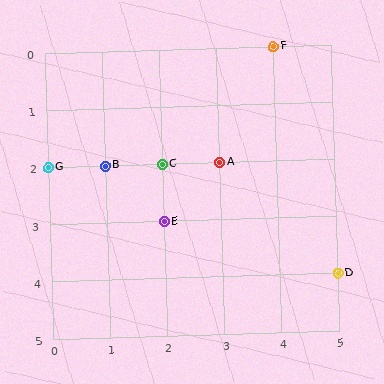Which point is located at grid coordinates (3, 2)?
Point A is at (3, 2).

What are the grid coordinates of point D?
Point D is at grid coordinates (5, 4).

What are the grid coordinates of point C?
Point C is at grid coordinates (2, 2).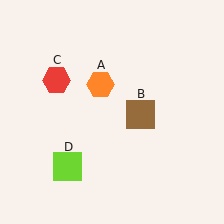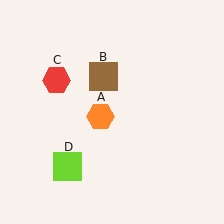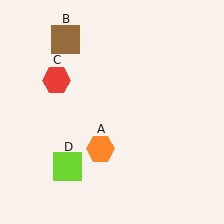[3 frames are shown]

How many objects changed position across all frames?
2 objects changed position: orange hexagon (object A), brown square (object B).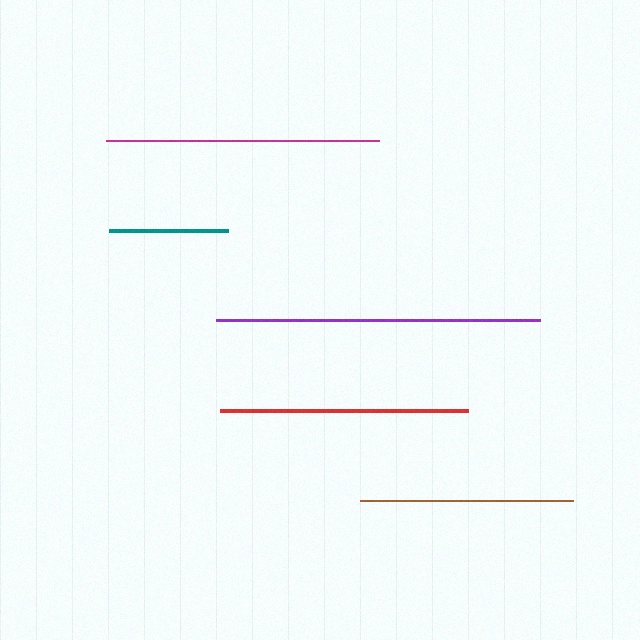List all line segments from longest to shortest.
From longest to shortest: purple, magenta, red, brown, teal.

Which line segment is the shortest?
The teal line is the shortest at approximately 119 pixels.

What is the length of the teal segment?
The teal segment is approximately 119 pixels long.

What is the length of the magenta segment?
The magenta segment is approximately 273 pixels long.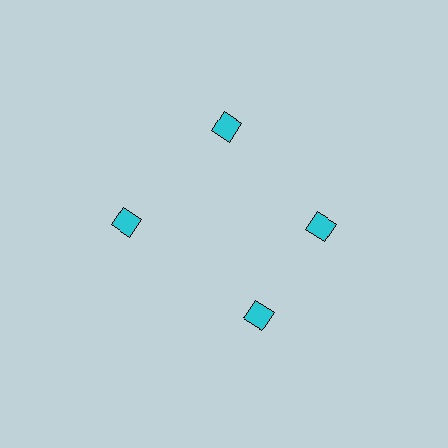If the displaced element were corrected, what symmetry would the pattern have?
It would have 4-fold rotational symmetry — the pattern would map onto itself every 90 degrees.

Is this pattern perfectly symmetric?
No. The 4 cyan squares are arranged in a ring, but one element near the 6 o'clock position is rotated out of alignment along the ring, breaking the 4-fold rotational symmetry.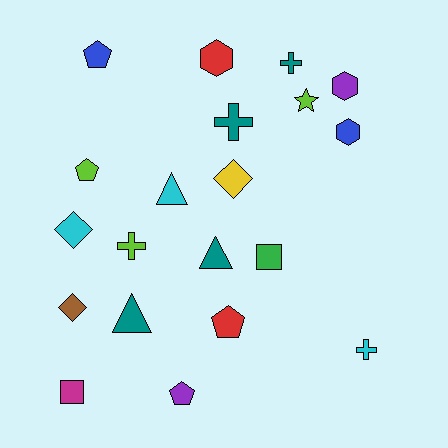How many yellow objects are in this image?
There is 1 yellow object.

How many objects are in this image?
There are 20 objects.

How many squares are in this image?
There are 2 squares.